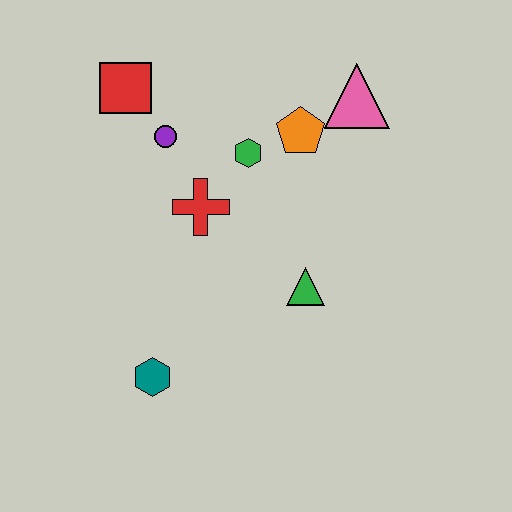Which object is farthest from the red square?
The teal hexagon is farthest from the red square.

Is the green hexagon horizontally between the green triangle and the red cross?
Yes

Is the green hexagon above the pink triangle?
No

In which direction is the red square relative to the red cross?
The red square is above the red cross.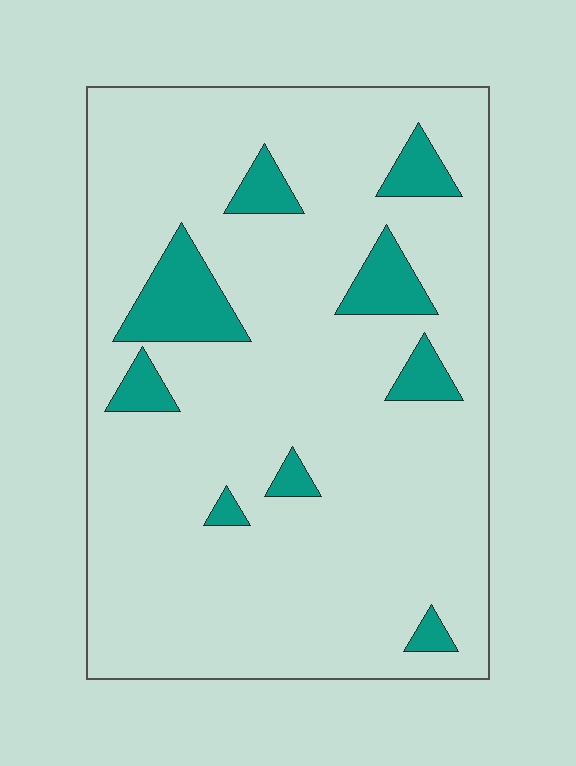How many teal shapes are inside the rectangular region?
9.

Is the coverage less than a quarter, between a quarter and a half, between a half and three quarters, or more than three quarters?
Less than a quarter.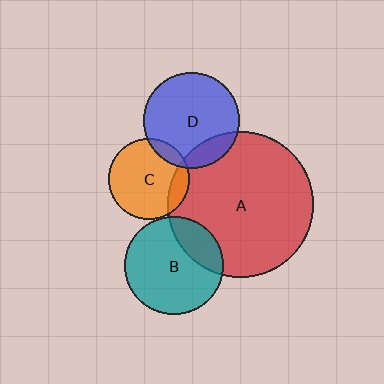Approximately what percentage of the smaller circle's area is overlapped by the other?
Approximately 10%.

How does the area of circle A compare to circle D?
Approximately 2.3 times.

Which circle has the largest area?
Circle A (red).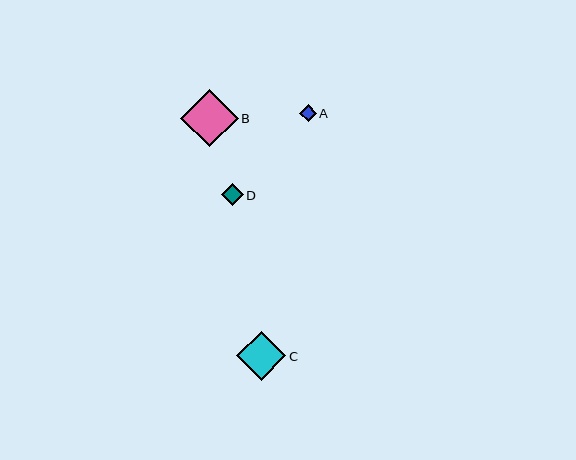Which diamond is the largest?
Diamond B is the largest with a size of approximately 57 pixels.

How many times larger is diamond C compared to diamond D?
Diamond C is approximately 2.3 times the size of diamond D.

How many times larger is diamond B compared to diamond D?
Diamond B is approximately 2.7 times the size of diamond D.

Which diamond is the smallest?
Diamond A is the smallest with a size of approximately 17 pixels.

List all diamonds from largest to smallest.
From largest to smallest: B, C, D, A.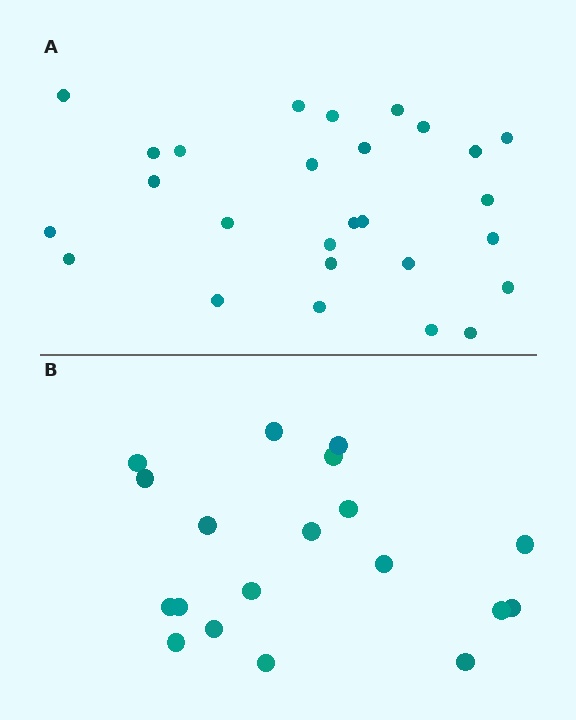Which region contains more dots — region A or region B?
Region A (the top region) has more dots.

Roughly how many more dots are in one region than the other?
Region A has roughly 8 or so more dots than region B.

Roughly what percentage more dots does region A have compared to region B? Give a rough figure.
About 40% more.